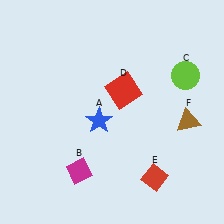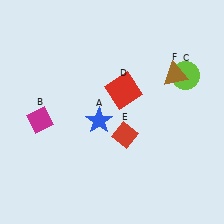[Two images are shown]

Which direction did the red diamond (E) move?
The red diamond (E) moved up.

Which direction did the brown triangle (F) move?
The brown triangle (F) moved up.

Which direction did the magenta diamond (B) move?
The magenta diamond (B) moved up.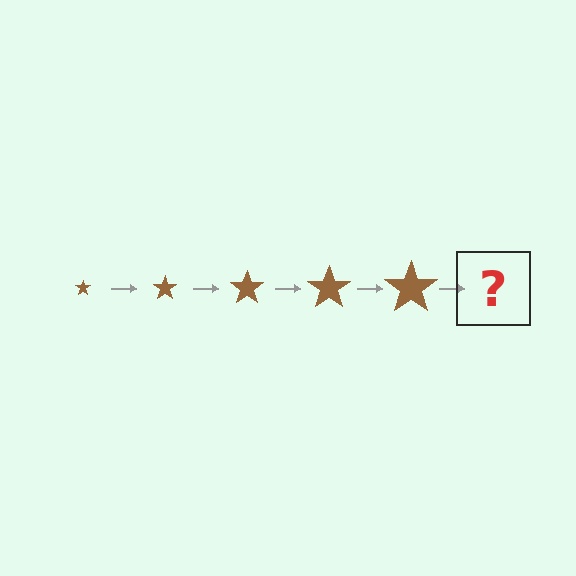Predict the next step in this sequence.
The next step is a brown star, larger than the previous one.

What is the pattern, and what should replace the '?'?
The pattern is that the star gets progressively larger each step. The '?' should be a brown star, larger than the previous one.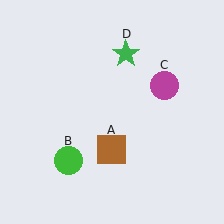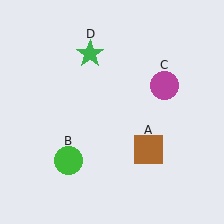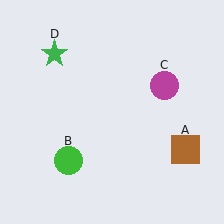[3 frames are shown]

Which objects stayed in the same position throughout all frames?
Green circle (object B) and magenta circle (object C) remained stationary.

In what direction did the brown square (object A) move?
The brown square (object A) moved right.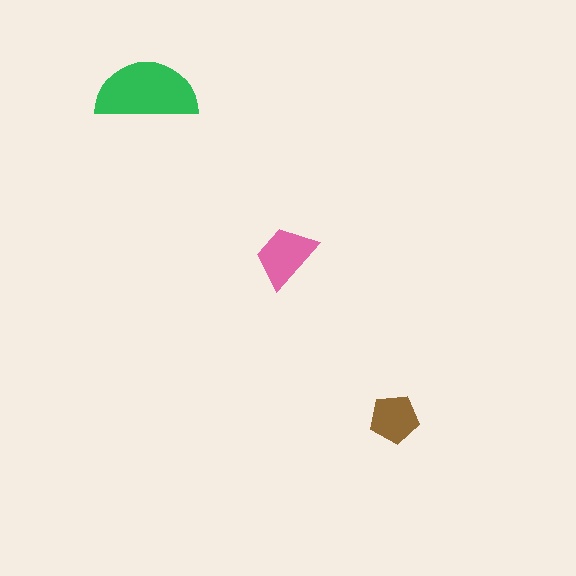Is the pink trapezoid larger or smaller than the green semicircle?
Smaller.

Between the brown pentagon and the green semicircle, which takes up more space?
The green semicircle.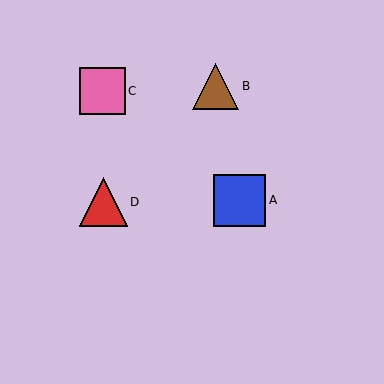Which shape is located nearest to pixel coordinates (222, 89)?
The brown triangle (labeled B) at (216, 86) is nearest to that location.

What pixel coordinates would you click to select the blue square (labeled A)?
Click at (240, 200) to select the blue square A.